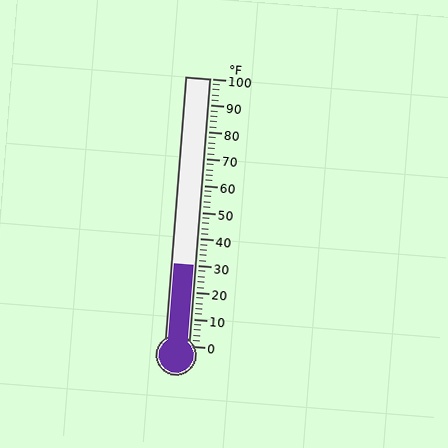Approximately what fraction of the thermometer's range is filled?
The thermometer is filled to approximately 30% of its range.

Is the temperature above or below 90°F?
The temperature is below 90°F.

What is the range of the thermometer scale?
The thermometer scale ranges from 0°F to 100°F.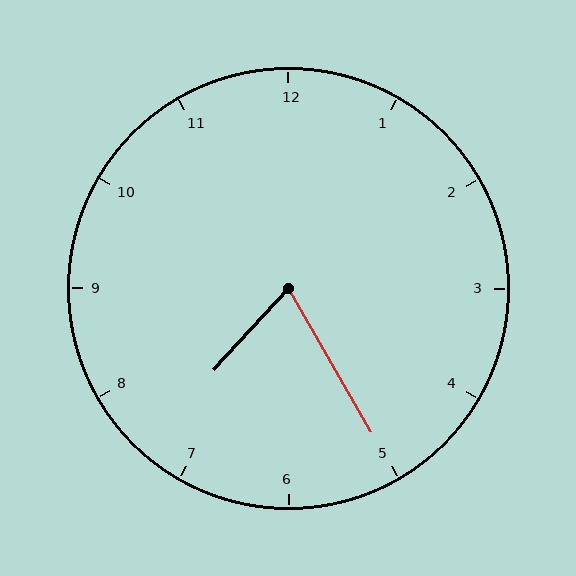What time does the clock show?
7:25.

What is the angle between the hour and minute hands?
Approximately 72 degrees.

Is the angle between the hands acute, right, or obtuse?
It is acute.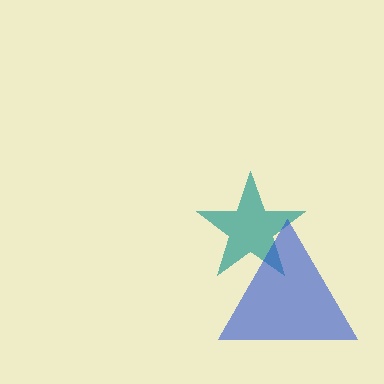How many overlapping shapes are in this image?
There are 2 overlapping shapes in the image.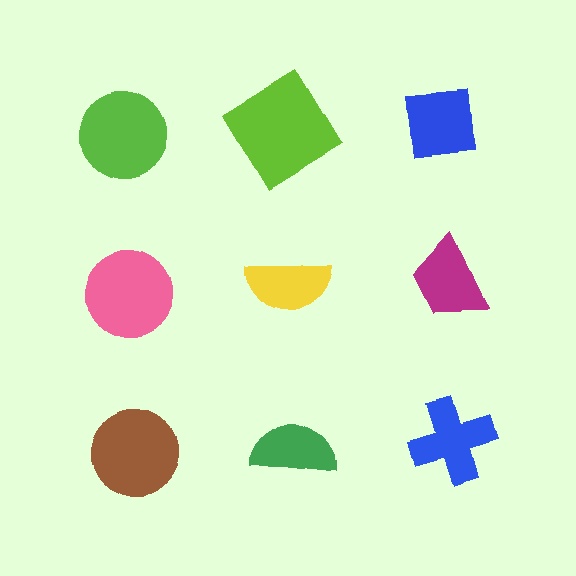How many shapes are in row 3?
3 shapes.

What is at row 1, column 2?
A lime diamond.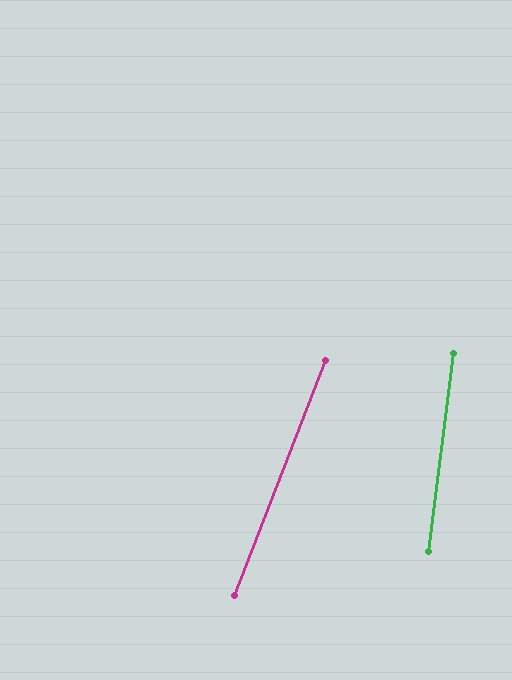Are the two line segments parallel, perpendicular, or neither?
Neither parallel nor perpendicular — they differ by about 14°.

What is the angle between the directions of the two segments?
Approximately 14 degrees.